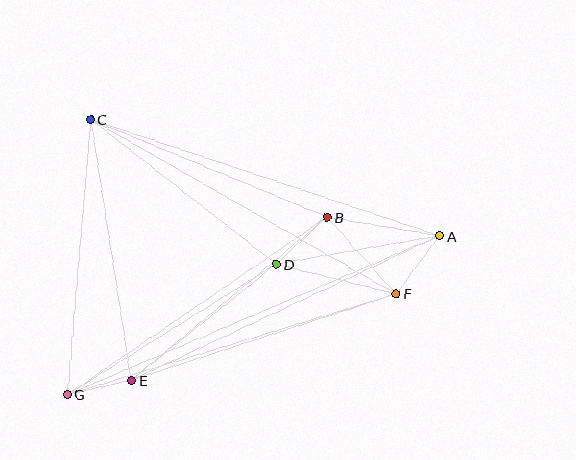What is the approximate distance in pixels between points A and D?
The distance between A and D is approximately 166 pixels.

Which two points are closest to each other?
Points E and G are closest to each other.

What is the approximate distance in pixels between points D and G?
The distance between D and G is approximately 246 pixels.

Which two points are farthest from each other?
Points A and G are farthest from each other.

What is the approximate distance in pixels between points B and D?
The distance between B and D is approximately 69 pixels.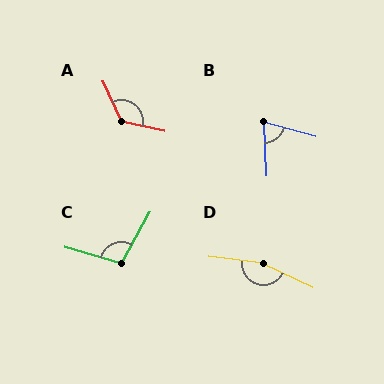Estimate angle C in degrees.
Approximately 103 degrees.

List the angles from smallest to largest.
B (71°), C (103°), A (127°), D (161°).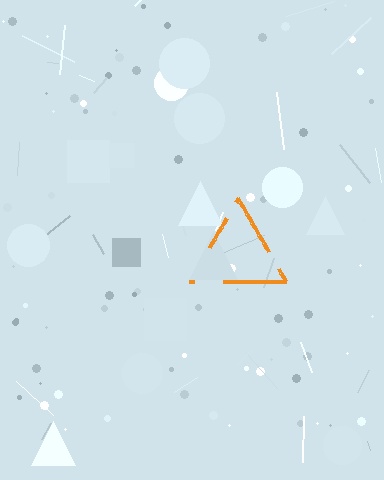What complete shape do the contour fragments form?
The contour fragments form a triangle.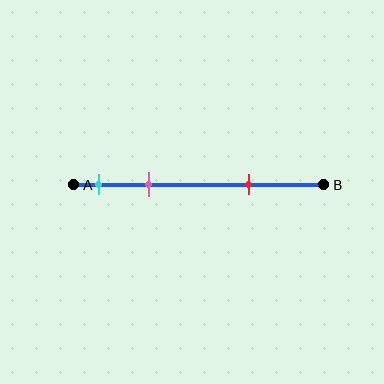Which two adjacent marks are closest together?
The cyan and pink marks are the closest adjacent pair.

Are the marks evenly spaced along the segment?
No, the marks are not evenly spaced.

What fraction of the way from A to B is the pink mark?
The pink mark is approximately 30% (0.3) of the way from A to B.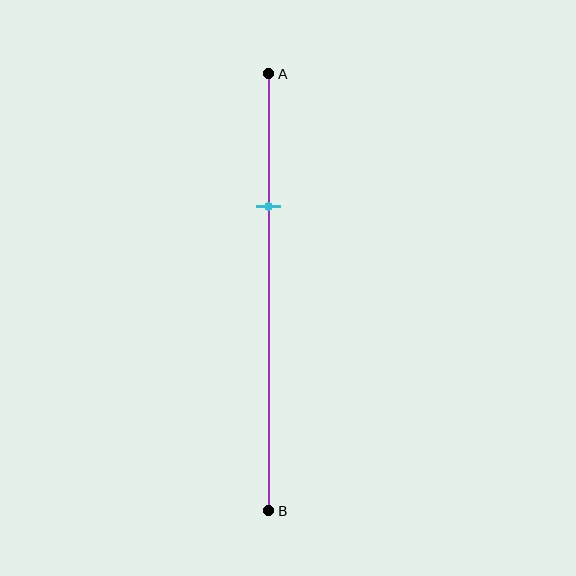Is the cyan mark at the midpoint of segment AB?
No, the mark is at about 30% from A, not at the 50% midpoint.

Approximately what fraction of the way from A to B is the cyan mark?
The cyan mark is approximately 30% of the way from A to B.